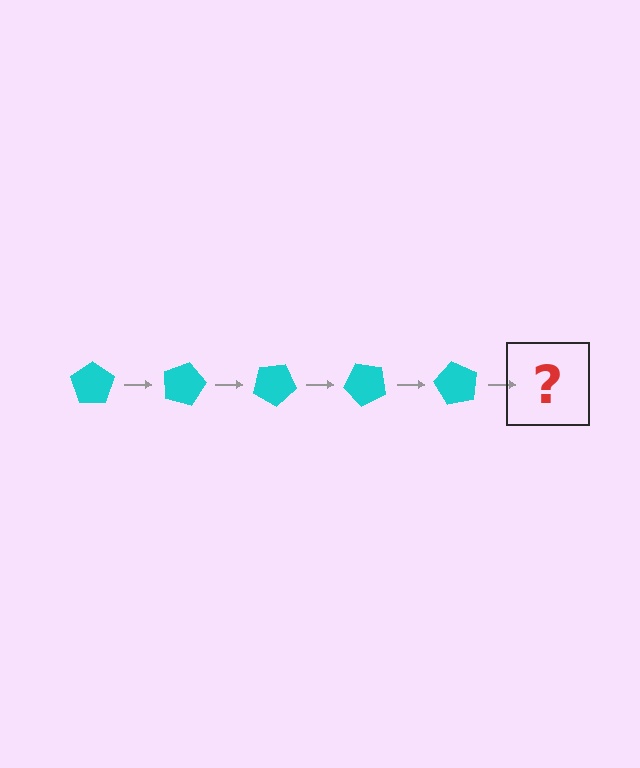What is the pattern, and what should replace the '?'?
The pattern is that the pentagon rotates 15 degrees each step. The '?' should be a cyan pentagon rotated 75 degrees.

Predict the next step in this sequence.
The next step is a cyan pentagon rotated 75 degrees.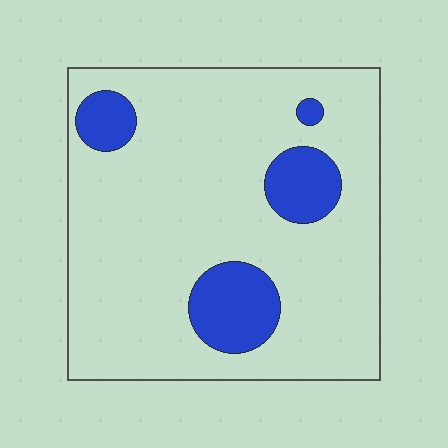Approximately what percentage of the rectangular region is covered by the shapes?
Approximately 15%.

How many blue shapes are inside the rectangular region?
4.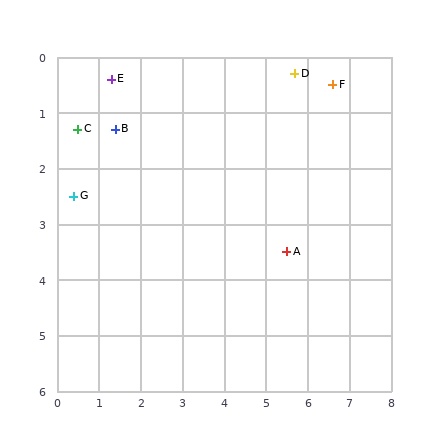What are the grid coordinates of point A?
Point A is at approximately (5.5, 3.5).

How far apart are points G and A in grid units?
Points G and A are about 5.2 grid units apart.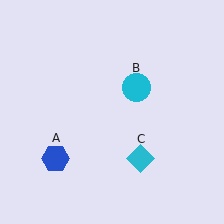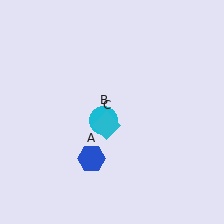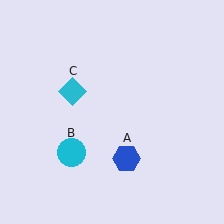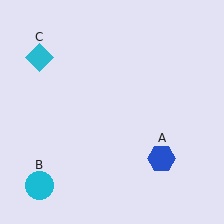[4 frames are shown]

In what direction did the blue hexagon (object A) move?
The blue hexagon (object A) moved right.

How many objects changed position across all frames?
3 objects changed position: blue hexagon (object A), cyan circle (object B), cyan diamond (object C).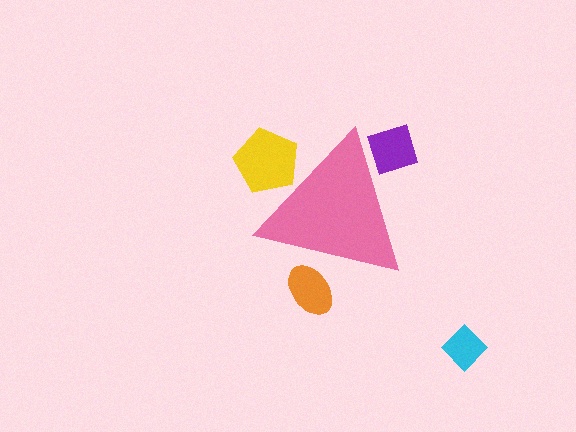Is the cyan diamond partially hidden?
No, the cyan diamond is fully visible.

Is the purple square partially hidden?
Yes, the purple square is partially hidden behind the pink triangle.